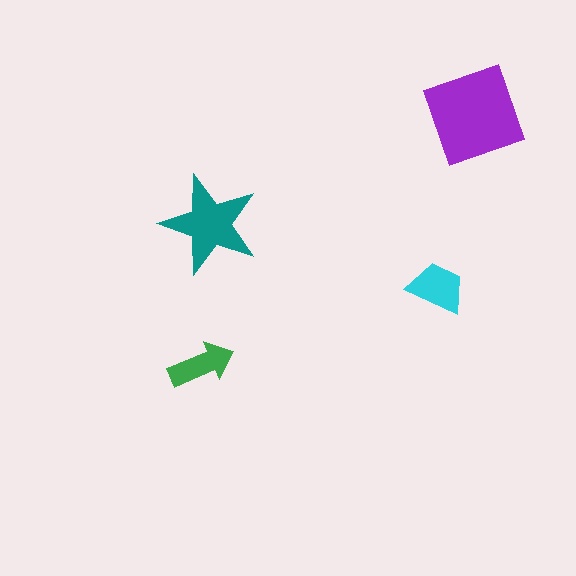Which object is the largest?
The purple square.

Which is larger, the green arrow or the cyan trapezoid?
The cyan trapezoid.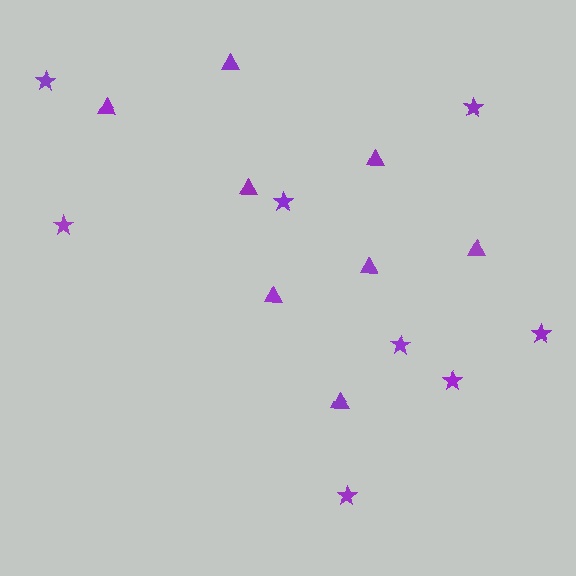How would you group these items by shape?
There are 2 groups: one group of stars (8) and one group of triangles (8).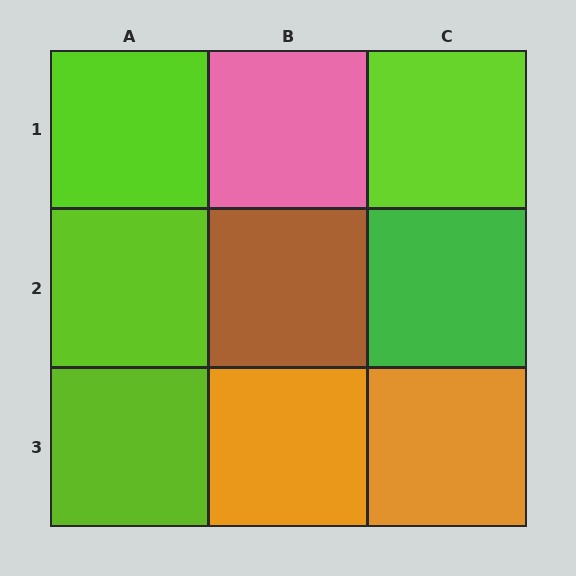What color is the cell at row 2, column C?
Green.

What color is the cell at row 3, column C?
Orange.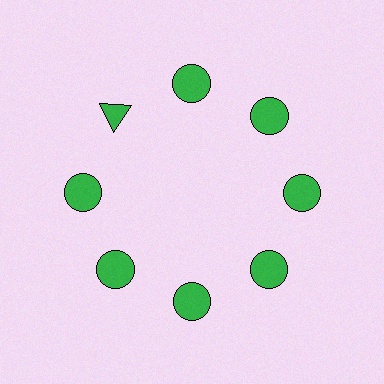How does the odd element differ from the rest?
It has a different shape: triangle instead of circle.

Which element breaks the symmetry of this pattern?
The green triangle at roughly the 10 o'clock position breaks the symmetry. All other shapes are green circles.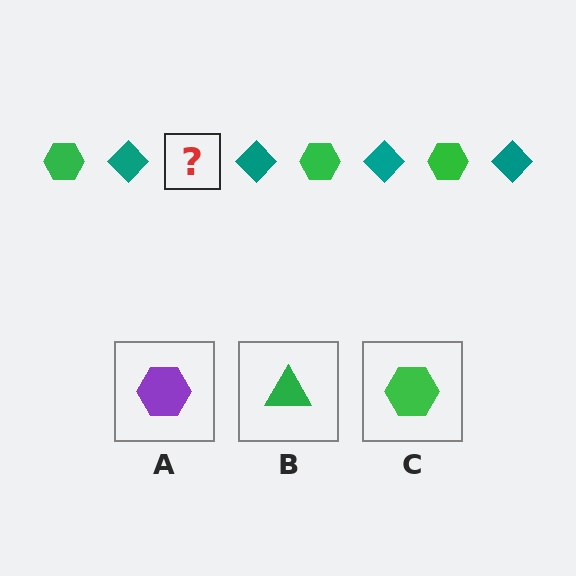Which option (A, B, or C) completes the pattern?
C.